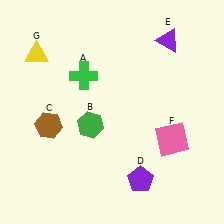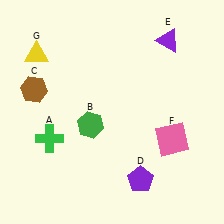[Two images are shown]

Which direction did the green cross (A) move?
The green cross (A) moved down.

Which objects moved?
The objects that moved are: the green cross (A), the brown hexagon (C).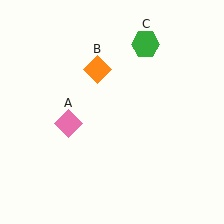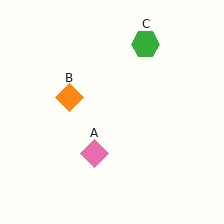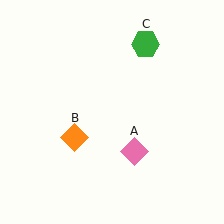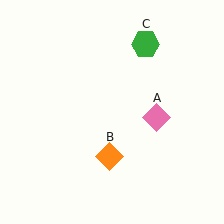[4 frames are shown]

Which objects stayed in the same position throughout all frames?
Green hexagon (object C) remained stationary.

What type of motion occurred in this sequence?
The pink diamond (object A), orange diamond (object B) rotated counterclockwise around the center of the scene.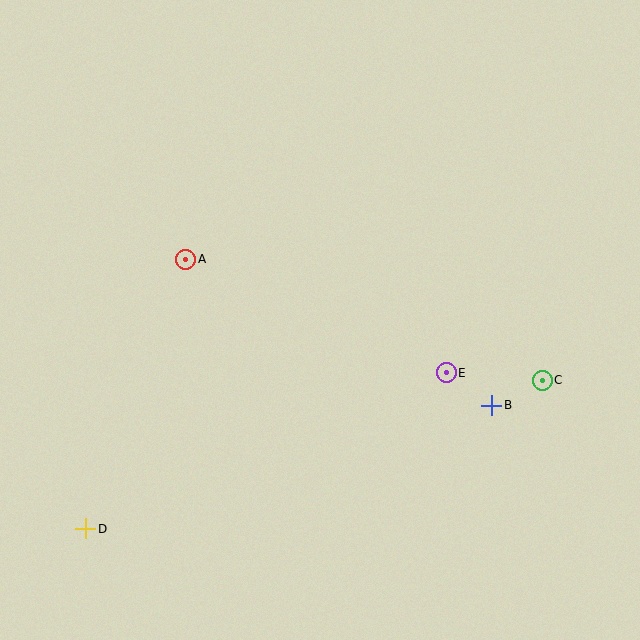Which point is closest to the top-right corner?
Point C is closest to the top-right corner.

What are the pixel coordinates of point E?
Point E is at (446, 373).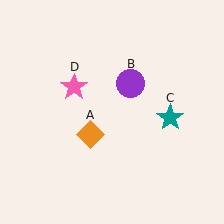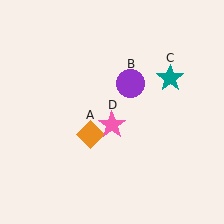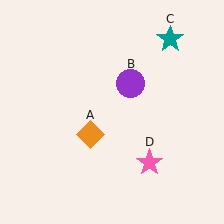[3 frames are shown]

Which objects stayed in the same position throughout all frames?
Orange diamond (object A) and purple circle (object B) remained stationary.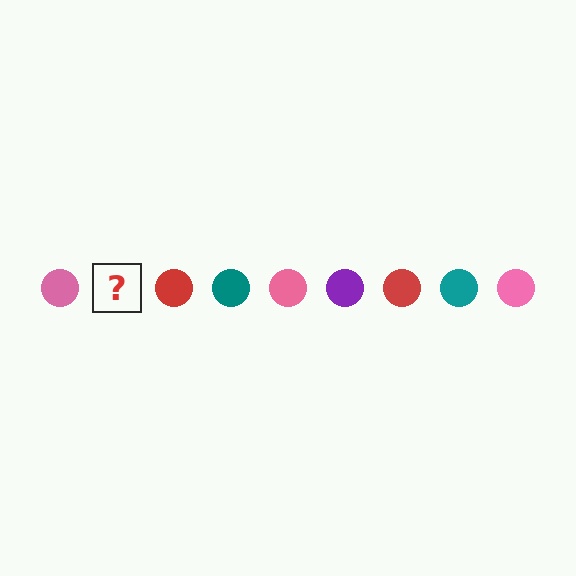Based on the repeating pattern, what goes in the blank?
The blank should be a purple circle.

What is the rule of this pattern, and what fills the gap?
The rule is that the pattern cycles through pink, purple, red, teal circles. The gap should be filled with a purple circle.